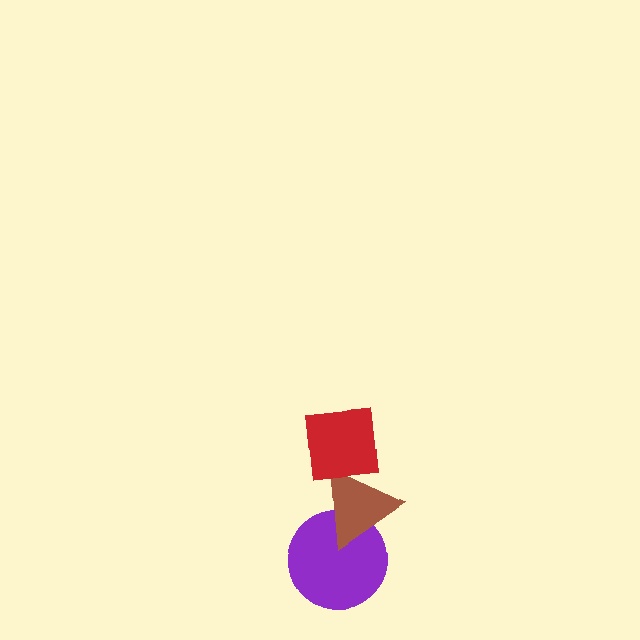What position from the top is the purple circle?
The purple circle is 3rd from the top.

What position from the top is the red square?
The red square is 1st from the top.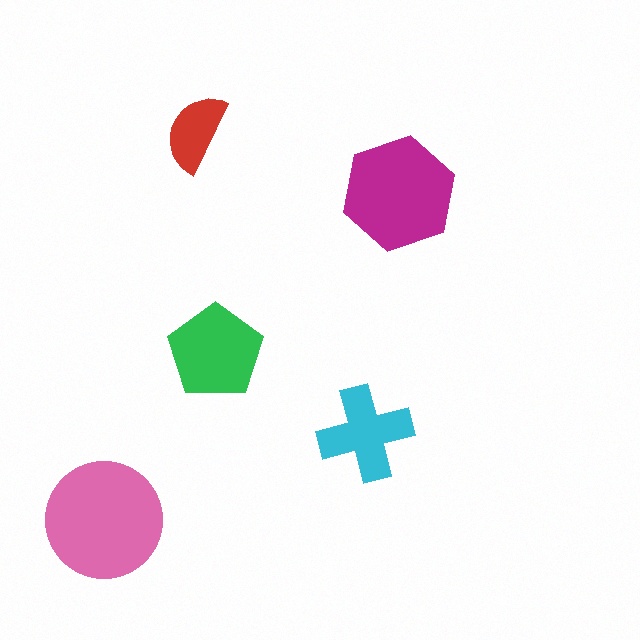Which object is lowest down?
The pink circle is bottommost.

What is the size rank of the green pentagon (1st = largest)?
3rd.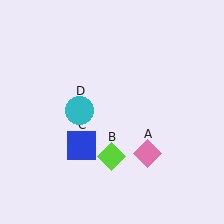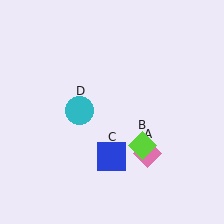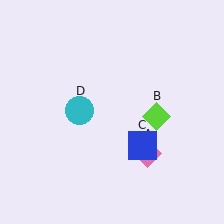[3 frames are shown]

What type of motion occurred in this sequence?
The lime diamond (object B), blue square (object C) rotated counterclockwise around the center of the scene.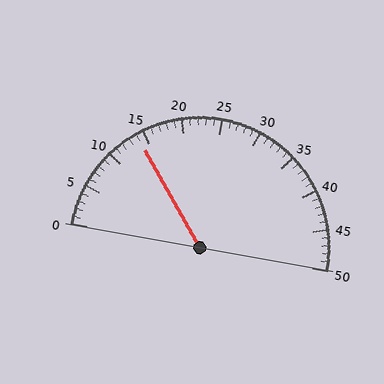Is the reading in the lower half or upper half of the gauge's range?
The reading is in the lower half of the range (0 to 50).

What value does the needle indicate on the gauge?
The needle indicates approximately 14.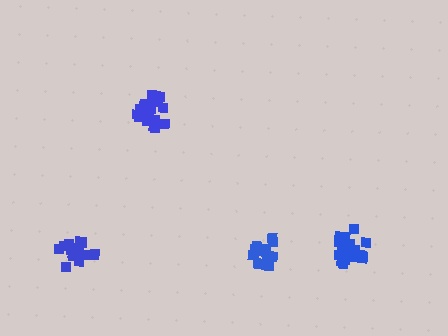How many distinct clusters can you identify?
There are 4 distinct clusters.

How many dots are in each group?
Group 1: 20 dots, Group 2: 15 dots, Group 3: 16 dots, Group 4: 20 dots (71 total).